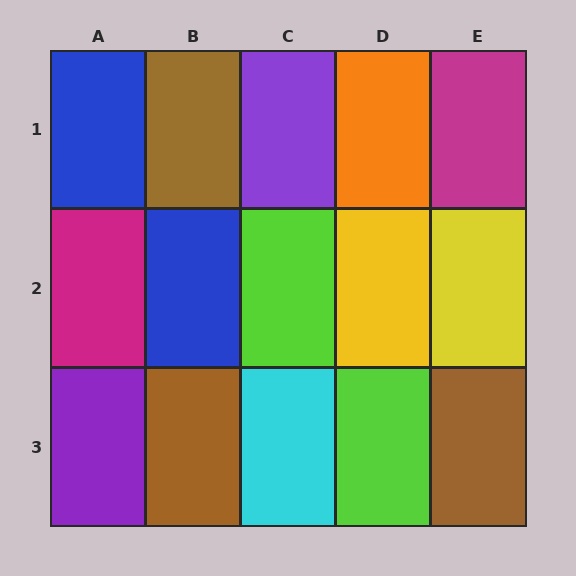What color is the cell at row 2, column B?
Blue.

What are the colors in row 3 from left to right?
Purple, brown, cyan, lime, brown.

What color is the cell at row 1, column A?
Blue.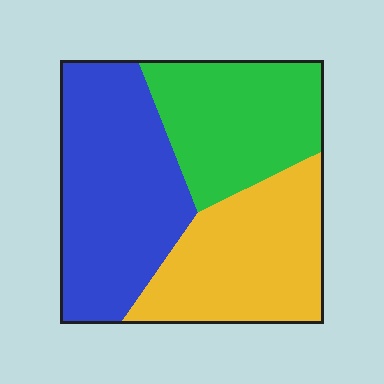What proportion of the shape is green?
Green takes up between a sixth and a third of the shape.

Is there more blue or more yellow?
Blue.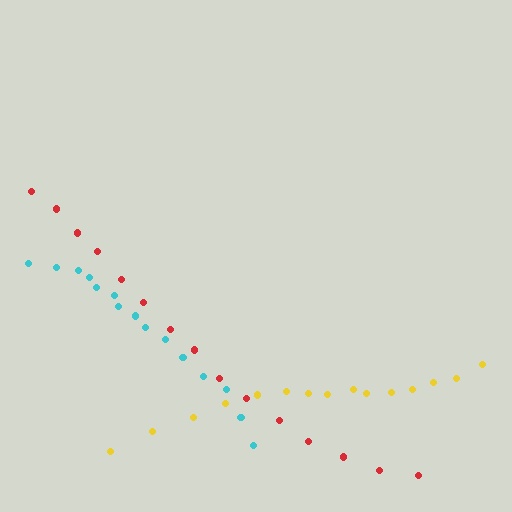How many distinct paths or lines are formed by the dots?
There are 3 distinct paths.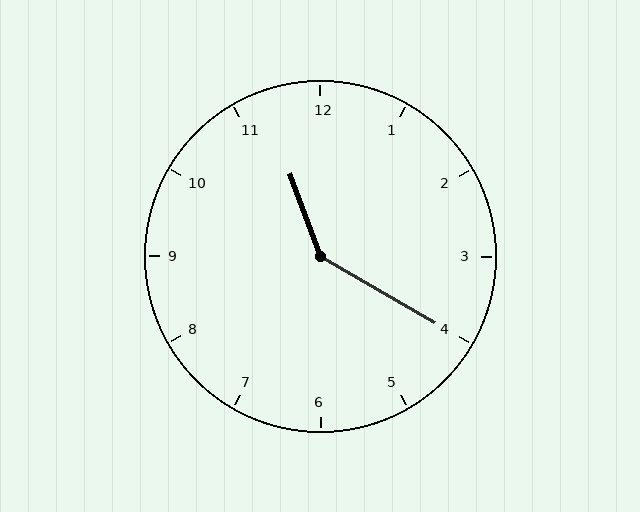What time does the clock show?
11:20.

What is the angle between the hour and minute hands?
Approximately 140 degrees.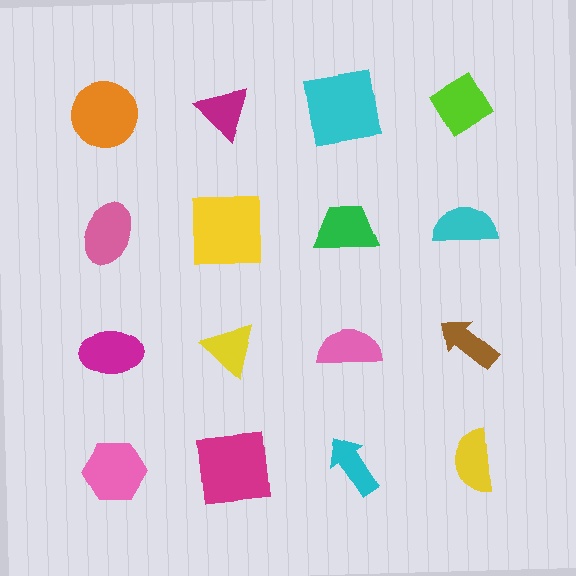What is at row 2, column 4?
A cyan semicircle.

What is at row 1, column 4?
A lime diamond.